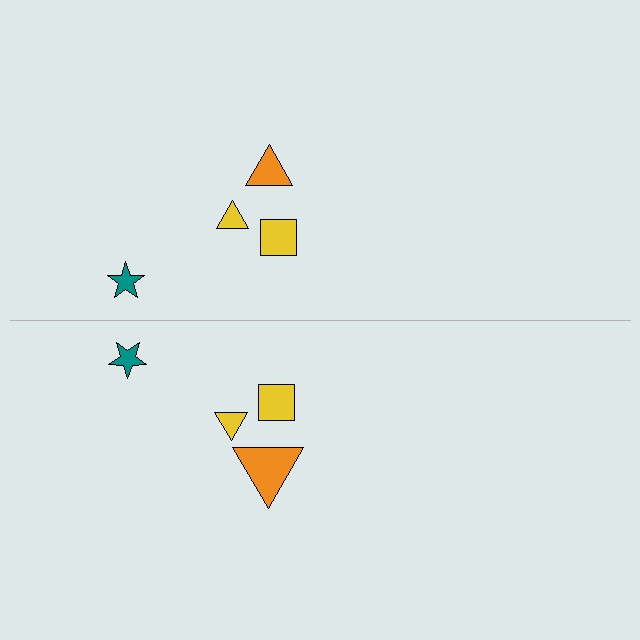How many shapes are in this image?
There are 8 shapes in this image.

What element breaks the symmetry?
The orange triangle on the bottom side has a different size than its mirror counterpart.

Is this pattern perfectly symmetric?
No, the pattern is not perfectly symmetric. The orange triangle on the bottom side has a different size than its mirror counterpart.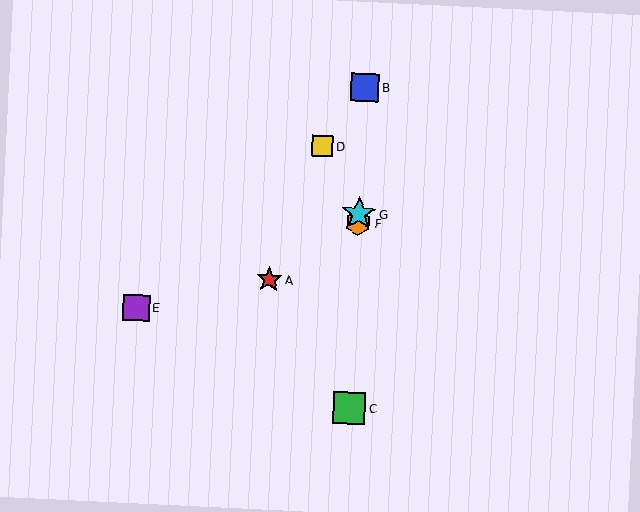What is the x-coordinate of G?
Object G is at x≈359.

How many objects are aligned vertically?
4 objects (B, C, F, G) are aligned vertically.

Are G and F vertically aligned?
Yes, both are at x≈359.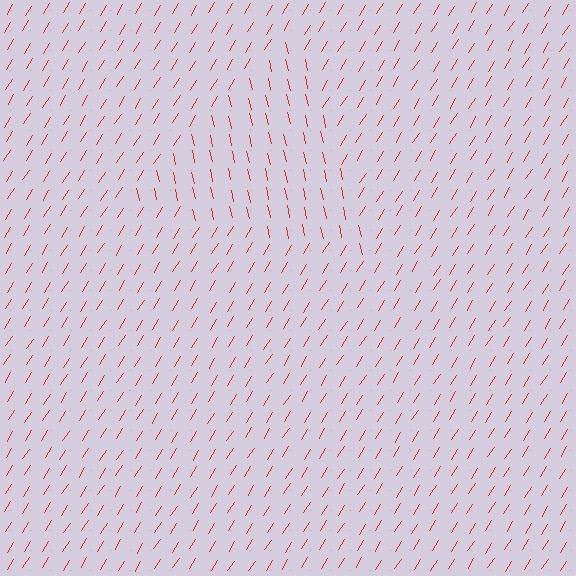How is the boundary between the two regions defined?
The boundary is defined purely by a change in line orientation (approximately 45 degrees difference). All lines are the same color and thickness.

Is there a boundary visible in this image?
Yes, there is a texture boundary formed by a change in line orientation.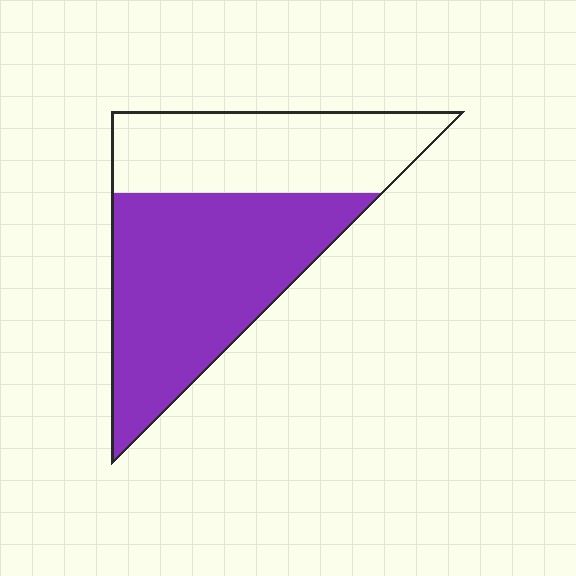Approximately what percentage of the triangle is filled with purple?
Approximately 60%.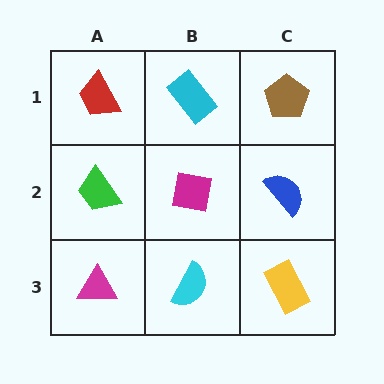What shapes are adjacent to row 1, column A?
A green trapezoid (row 2, column A), a cyan rectangle (row 1, column B).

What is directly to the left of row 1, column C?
A cyan rectangle.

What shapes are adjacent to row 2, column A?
A red trapezoid (row 1, column A), a magenta triangle (row 3, column A), a magenta square (row 2, column B).